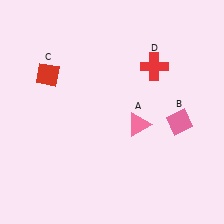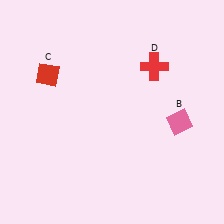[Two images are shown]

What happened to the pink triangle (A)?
The pink triangle (A) was removed in Image 2. It was in the bottom-right area of Image 1.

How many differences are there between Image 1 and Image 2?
There is 1 difference between the two images.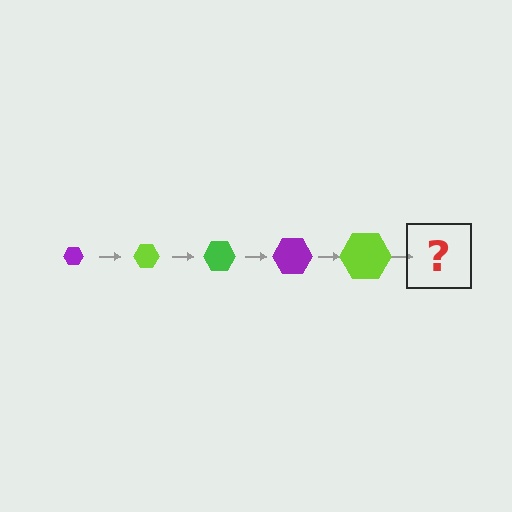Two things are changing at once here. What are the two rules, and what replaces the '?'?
The two rules are that the hexagon grows larger each step and the color cycles through purple, lime, and green. The '?' should be a green hexagon, larger than the previous one.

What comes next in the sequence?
The next element should be a green hexagon, larger than the previous one.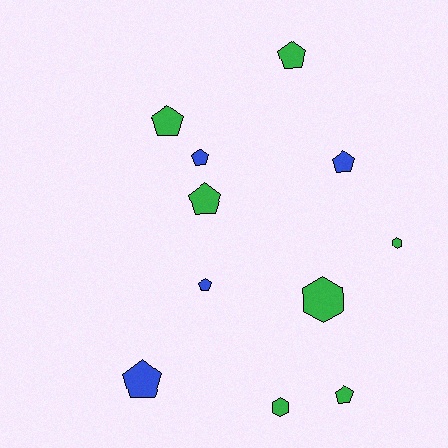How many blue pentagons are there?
There are 4 blue pentagons.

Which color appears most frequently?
Green, with 7 objects.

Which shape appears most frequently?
Pentagon, with 8 objects.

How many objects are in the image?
There are 11 objects.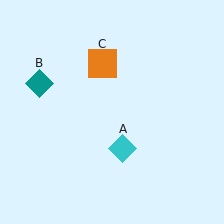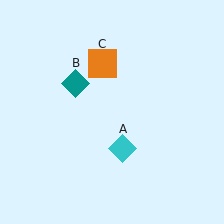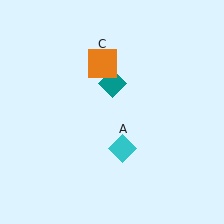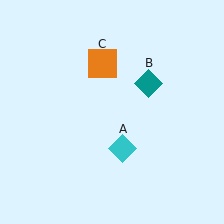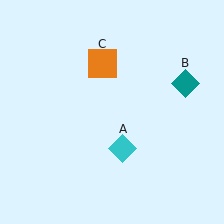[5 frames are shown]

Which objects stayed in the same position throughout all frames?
Cyan diamond (object A) and orange square (object C) remained stationary.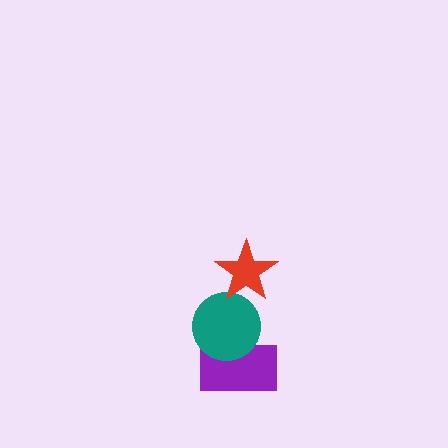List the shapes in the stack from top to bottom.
From top to bottom: the red star, the teal circle, the purple rectangle.